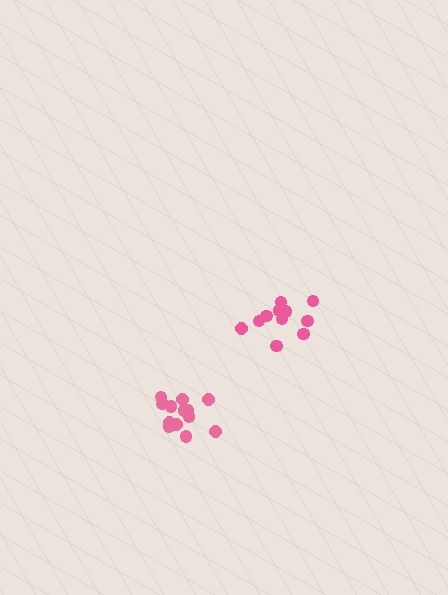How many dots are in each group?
Group 1: 14 dots, Group 2: 11 dots (25 total).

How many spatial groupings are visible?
There are 2 spatial groupings.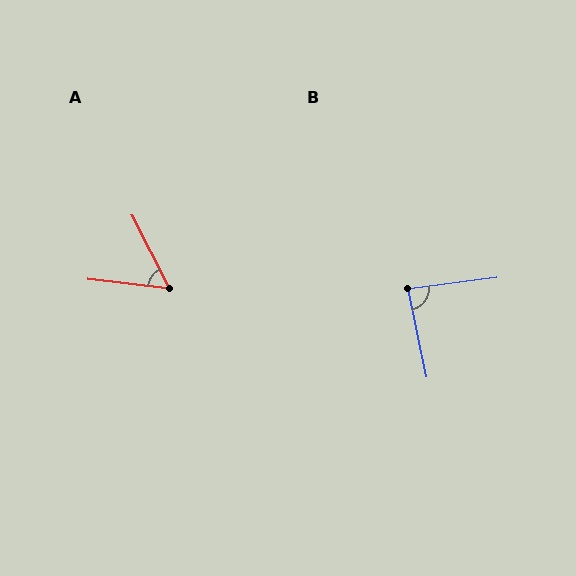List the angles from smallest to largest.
A (56°), B (85°).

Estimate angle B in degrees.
Approximately 85 degrees.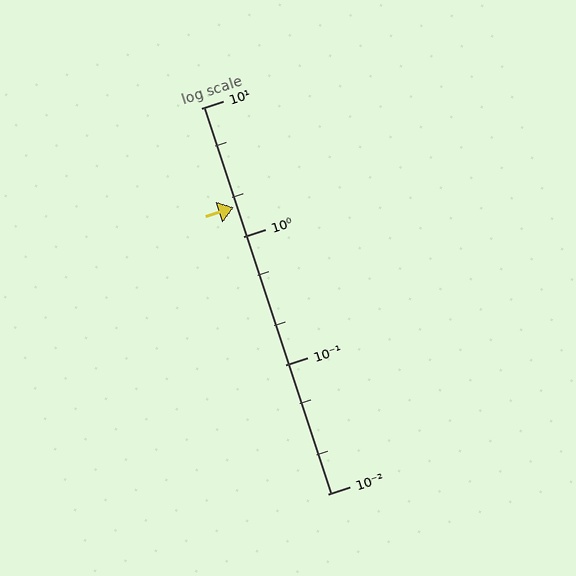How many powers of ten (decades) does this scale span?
The scale spans 3 decades, from 0.01 to 10.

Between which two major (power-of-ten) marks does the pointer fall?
The pointer is between 1 and 10.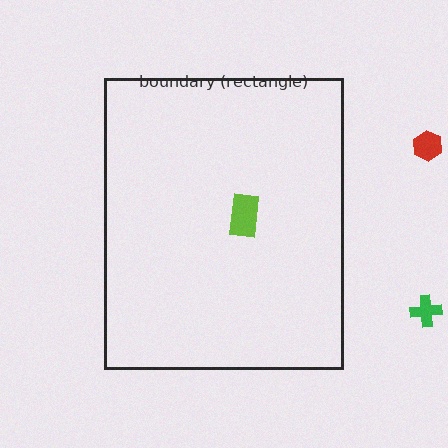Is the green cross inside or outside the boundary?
Outside.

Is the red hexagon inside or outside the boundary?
Outside.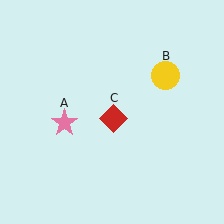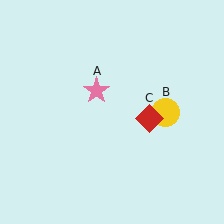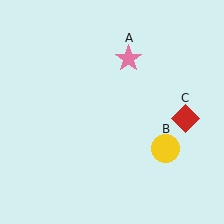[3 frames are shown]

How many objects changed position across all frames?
3 objects changed position: pink star (object A), yellow circle (object B), red diamond (object C).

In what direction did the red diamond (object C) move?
The red diamond (object C) moved right.